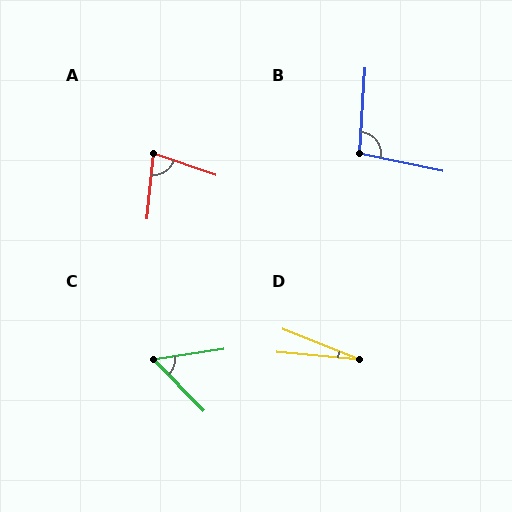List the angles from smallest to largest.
D (17°), C (54°), A (76°), B (98°).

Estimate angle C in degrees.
Approximately 54 degrees.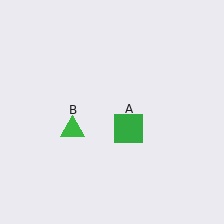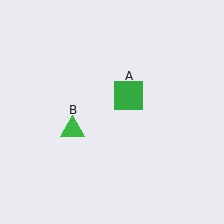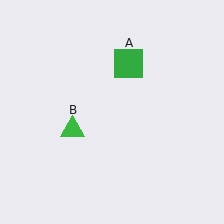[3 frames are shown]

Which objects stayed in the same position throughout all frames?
Green triangle (object B) remained stationary.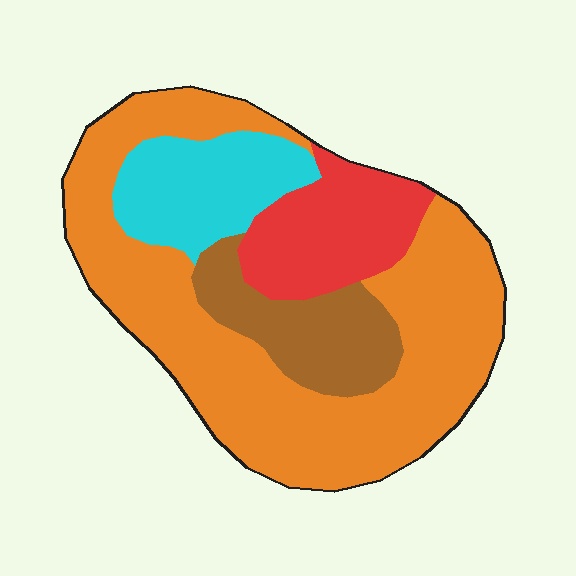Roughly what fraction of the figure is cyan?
Cyan covers 15% of the figure.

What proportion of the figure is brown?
Brown covers 14% of the figure.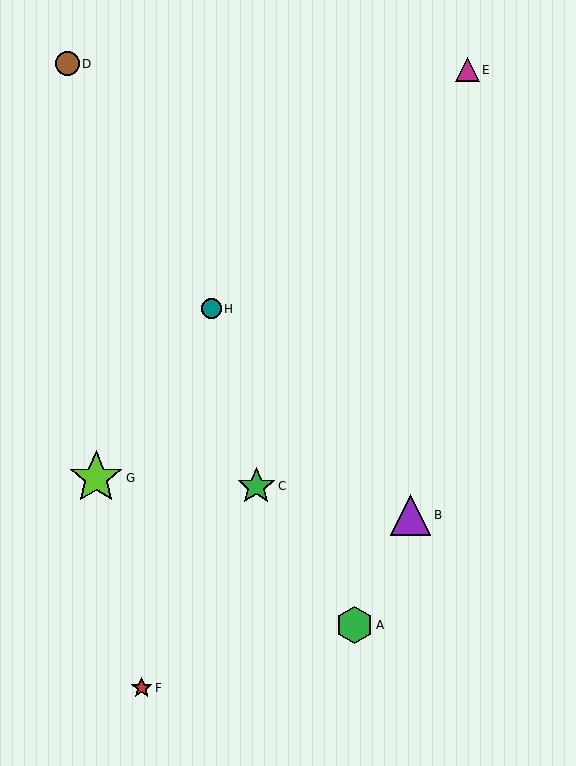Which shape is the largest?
The lime star (labeled G) is the largest.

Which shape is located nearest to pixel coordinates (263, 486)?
The green star (labeled C) at (256, 486) is nearest to that location.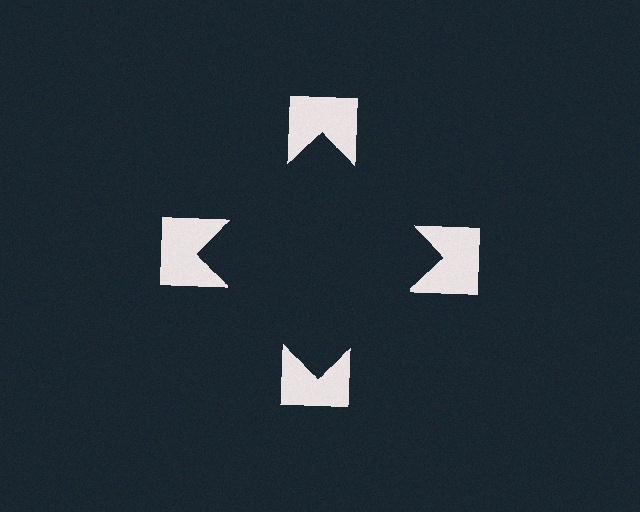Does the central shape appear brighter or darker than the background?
It typically appears slightly darker than the background, even though no actual brightness change is drawn.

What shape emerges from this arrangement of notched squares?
An illusory square — its edges are inferred from the aligned wedge cuts in the notched squares, not physically drawn.